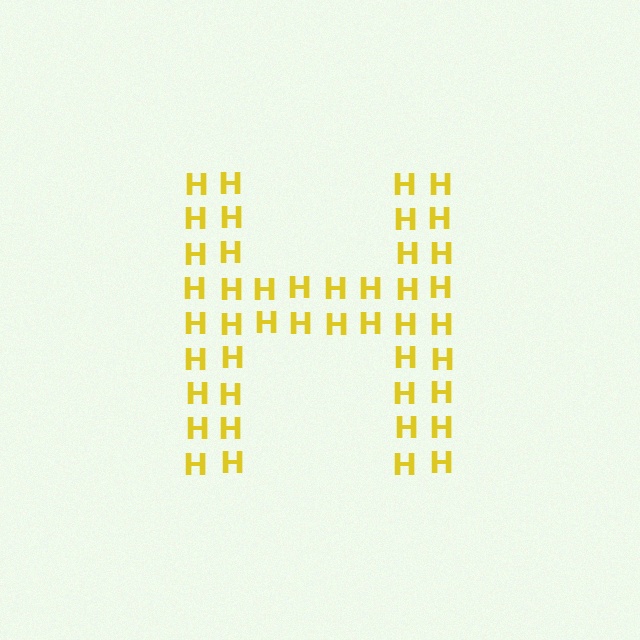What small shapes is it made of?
It is made of small letter H's.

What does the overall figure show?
The overall figure shows the letter H.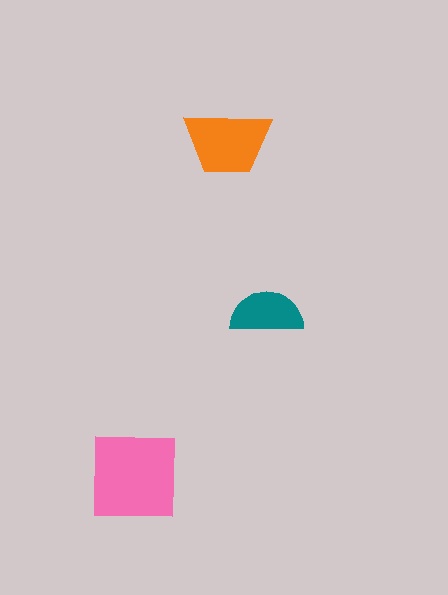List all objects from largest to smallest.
The pink square, the orange trapezoid, the teal semicircle.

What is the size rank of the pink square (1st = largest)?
1st.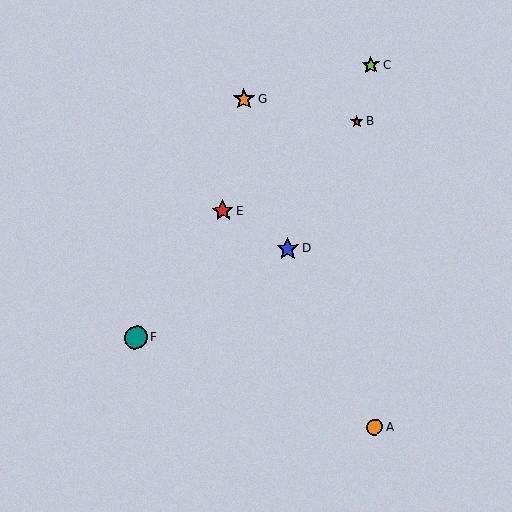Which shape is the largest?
The teal circle (labeled F) is the largest.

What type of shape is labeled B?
Shape B is a red star.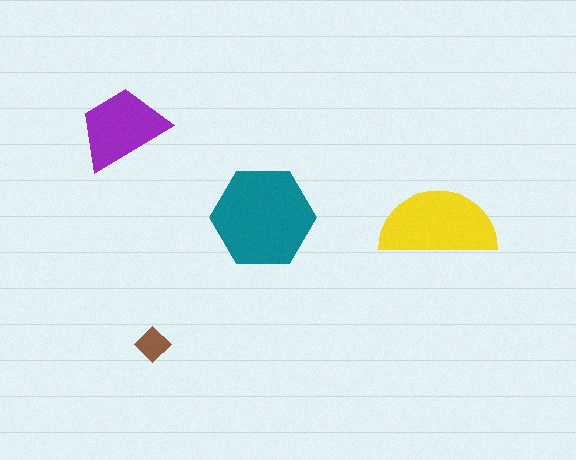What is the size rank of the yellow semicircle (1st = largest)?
2nd.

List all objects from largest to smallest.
The teal hexagon, the yellow semicircle, the purple trapezoid, the brown diamond.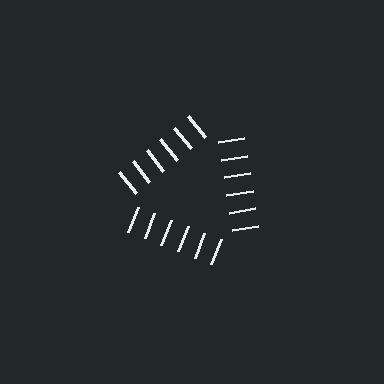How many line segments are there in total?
18 — 6 along each of the 3 edges.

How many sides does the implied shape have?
3 sides — the line-ends trace a triangle.